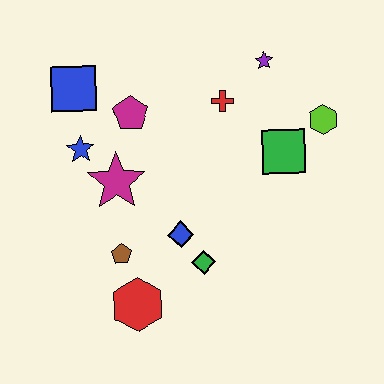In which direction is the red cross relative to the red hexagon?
The red cross is above the red hexagon.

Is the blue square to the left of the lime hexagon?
Yes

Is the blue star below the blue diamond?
No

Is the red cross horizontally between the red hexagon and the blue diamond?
No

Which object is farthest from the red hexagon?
The purple star is farthest from the red hexagon.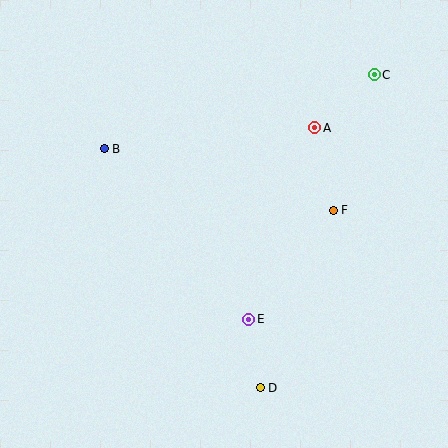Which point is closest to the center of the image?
Point E at (249, 319) is closest to the center.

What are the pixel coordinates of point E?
Point E is at (249, 319).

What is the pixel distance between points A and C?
The distance between A and C is 80 pixels.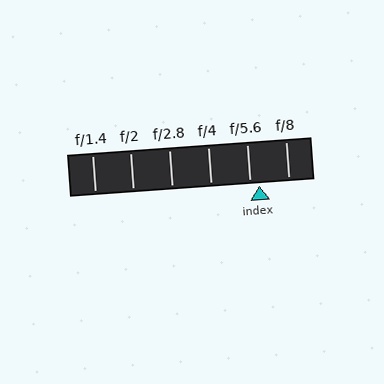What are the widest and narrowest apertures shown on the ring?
The widest aperture shown is f/1.4 and the narrowest is f/8.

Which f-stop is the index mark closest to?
The index mark is closest to f/5.6.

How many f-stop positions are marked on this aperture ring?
There are 6 f-stop positions marked.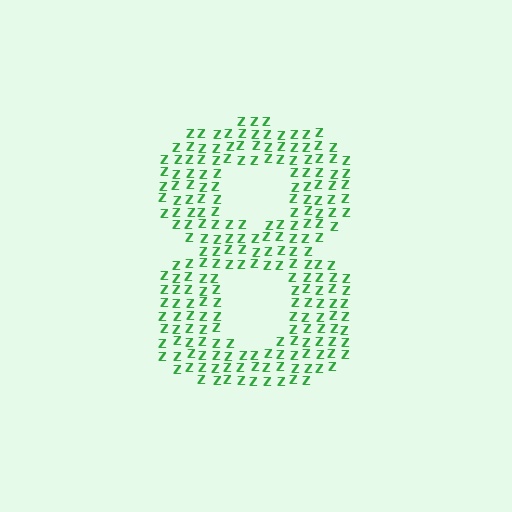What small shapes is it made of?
It is made of small letter Z's.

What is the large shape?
The large shape is the digit 8.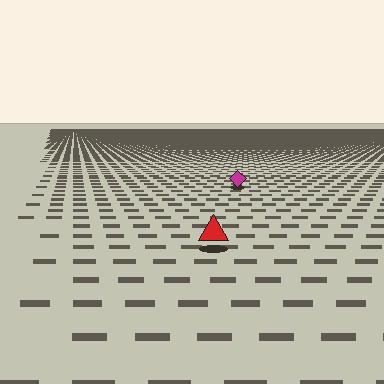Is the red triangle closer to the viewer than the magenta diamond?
Yes. The red triangle is closer — you can tell from the texture gradient: the ground texture is coarser near it.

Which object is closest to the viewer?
The red triangle is closest. The texture marks near it are larger and more spread out.